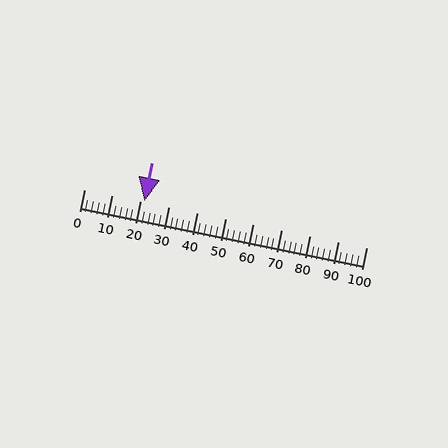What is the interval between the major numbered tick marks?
The major tick marks are spaced 10 units apart.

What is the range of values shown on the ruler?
The ruler shows values from 0 to 100.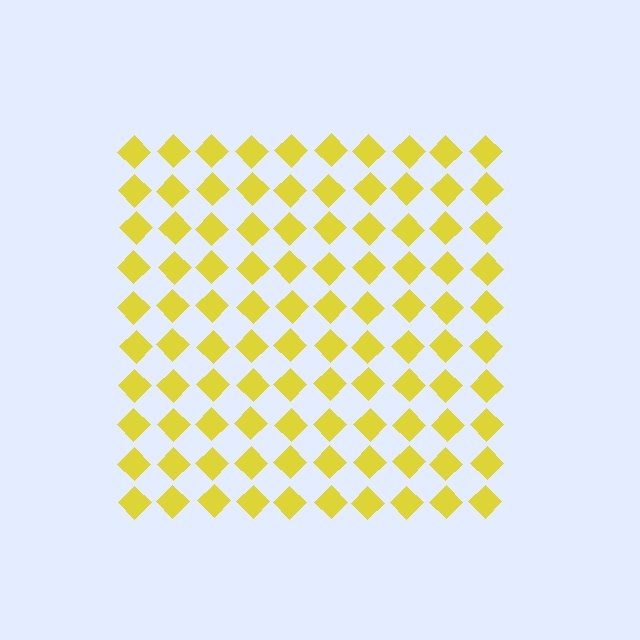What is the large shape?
The large shape is a square.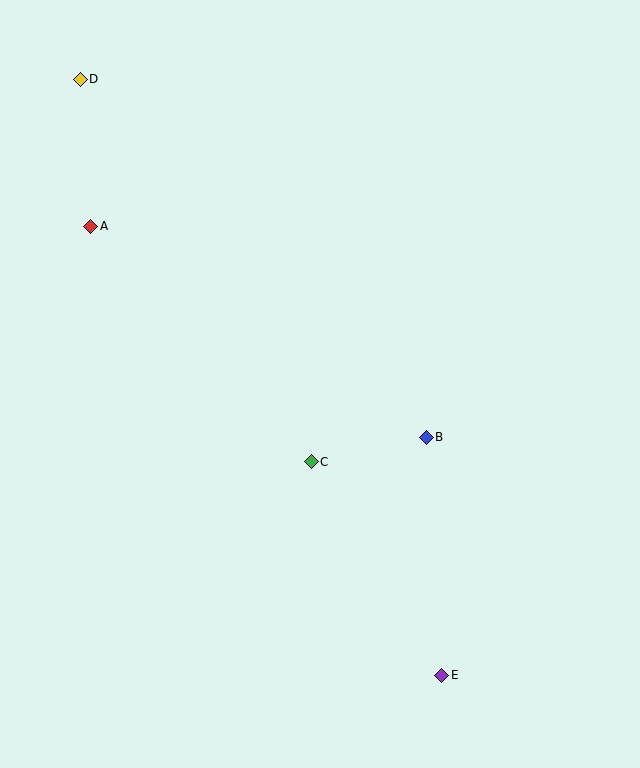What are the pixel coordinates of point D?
Point D is at (80, 79).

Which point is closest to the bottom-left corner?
Point C is closest to the bottom-left corner.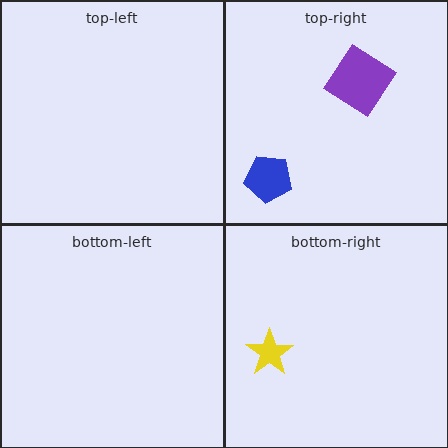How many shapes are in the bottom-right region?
1.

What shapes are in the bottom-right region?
The yellow star.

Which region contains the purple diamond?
The top-right region.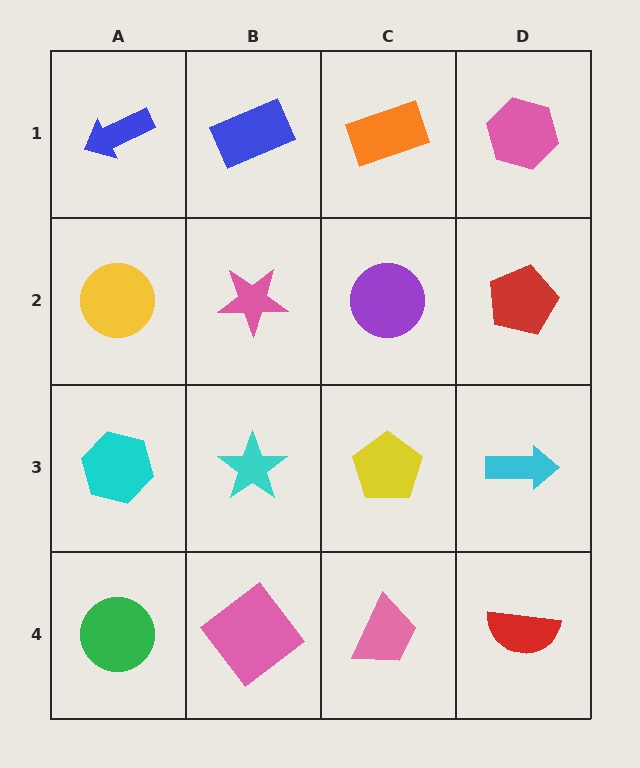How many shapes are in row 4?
4 shapes.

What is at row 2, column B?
A pink star.